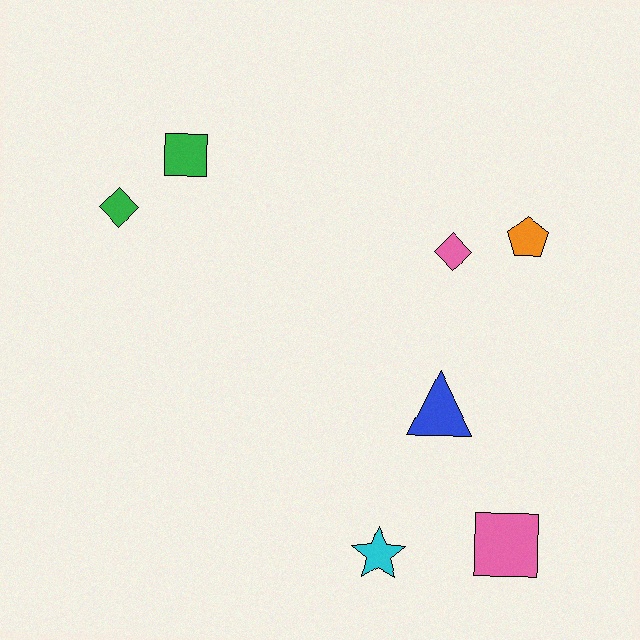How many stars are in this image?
There is 1 star.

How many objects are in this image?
There are 7 objects.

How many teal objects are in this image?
There are no teal objects.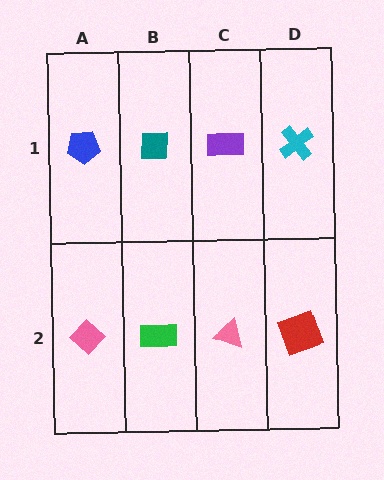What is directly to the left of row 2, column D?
A pink triangle.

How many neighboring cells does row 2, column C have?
3.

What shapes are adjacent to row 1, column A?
A pink diamond (row 2, column A), a teal square (row 1, column B).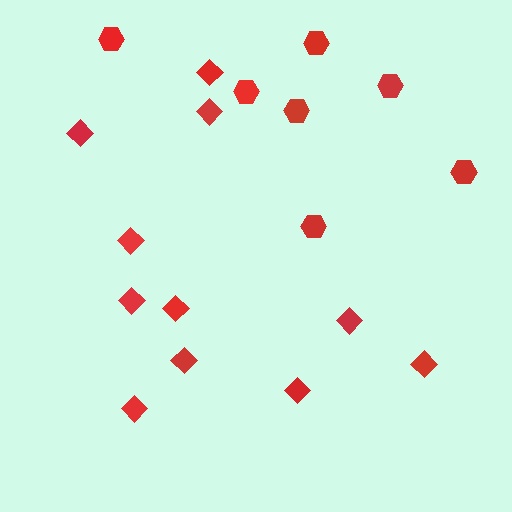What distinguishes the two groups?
There are 2 groups: one group of diamonds (11) and one group of hexagons (7).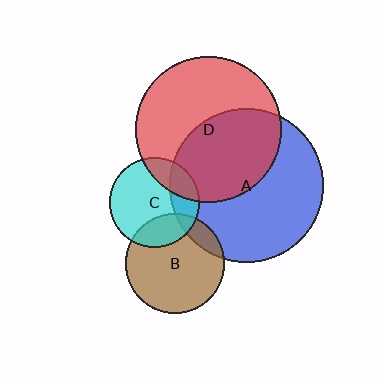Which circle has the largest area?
Circle A (blue).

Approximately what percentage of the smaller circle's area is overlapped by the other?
Approximately 20%.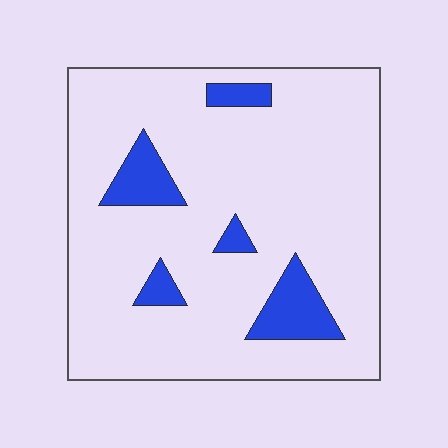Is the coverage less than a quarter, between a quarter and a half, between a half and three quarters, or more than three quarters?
Less than a quarter.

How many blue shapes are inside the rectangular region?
5.